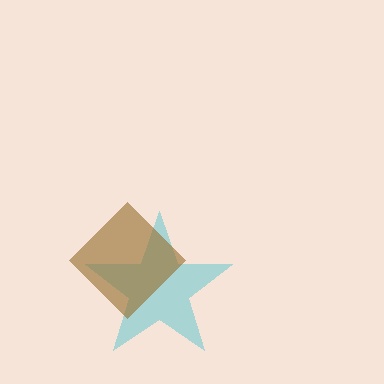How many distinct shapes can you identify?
There are 2 distinct shapes: a cyan star, a brown diamond.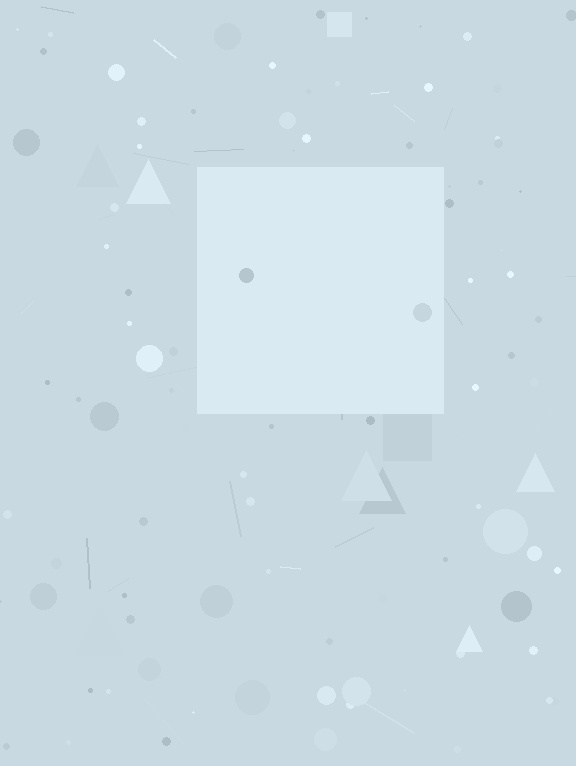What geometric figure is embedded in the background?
A square is embedded in the background.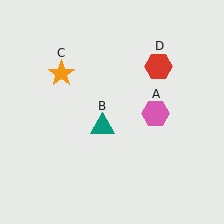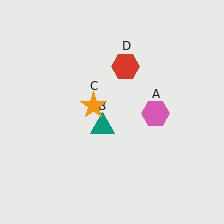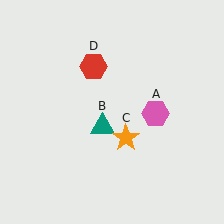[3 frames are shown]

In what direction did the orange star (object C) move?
The orange star (object C) moved down and to the right.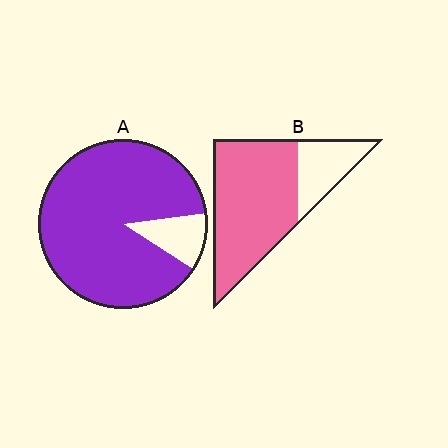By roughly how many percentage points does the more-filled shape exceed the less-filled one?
By roughly 15 percentage points (A over B).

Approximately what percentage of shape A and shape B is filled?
A is approximately 90% and B is approximately 75%.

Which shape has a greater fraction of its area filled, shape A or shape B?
Shape A.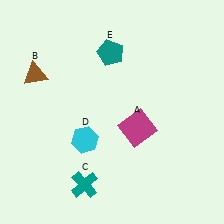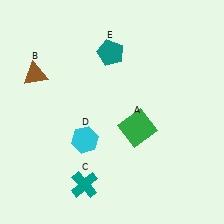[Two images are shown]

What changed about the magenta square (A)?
In Image 1, A is magenta. In Image 2, it changed to green.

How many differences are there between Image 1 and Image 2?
There is 1 difference between the two images.